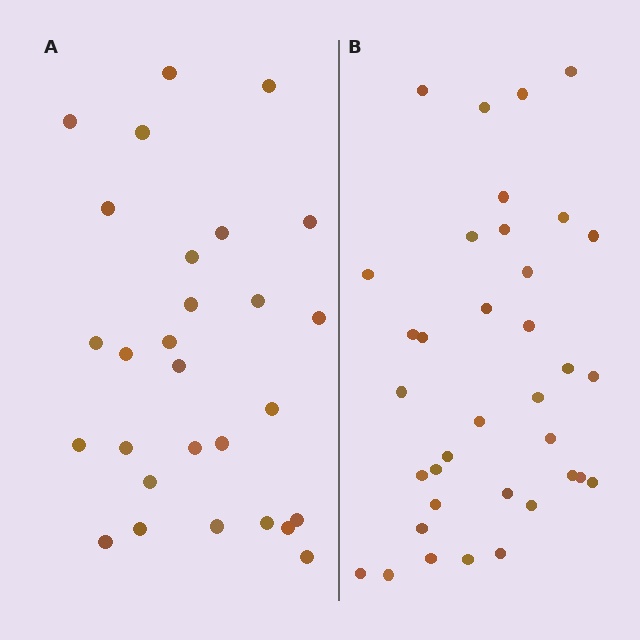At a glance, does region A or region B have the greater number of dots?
Region B (the right region) has more dots.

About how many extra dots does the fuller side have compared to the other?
Region B has roughly 8 or so more dots than region A.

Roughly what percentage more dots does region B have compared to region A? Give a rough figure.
About 30% more.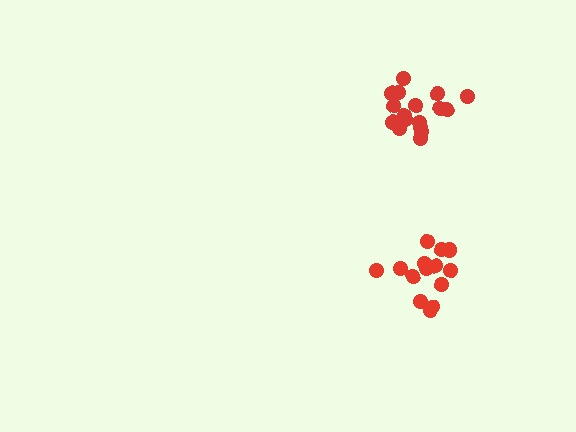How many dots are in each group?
Group 1: 15 dots, Group 2: 17 dots (32 total).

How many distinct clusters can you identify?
There are 2 distinct clusters.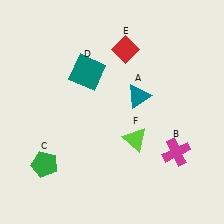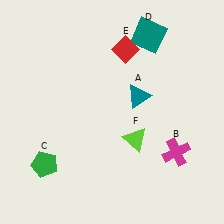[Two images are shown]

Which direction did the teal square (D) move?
The teal square (D) moved right.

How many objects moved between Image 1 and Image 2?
1 object moved between the two images.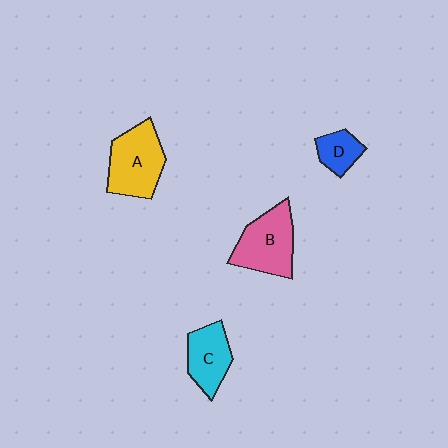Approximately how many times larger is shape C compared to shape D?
Approximately 1.6 times.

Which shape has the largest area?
Shape A (yellow).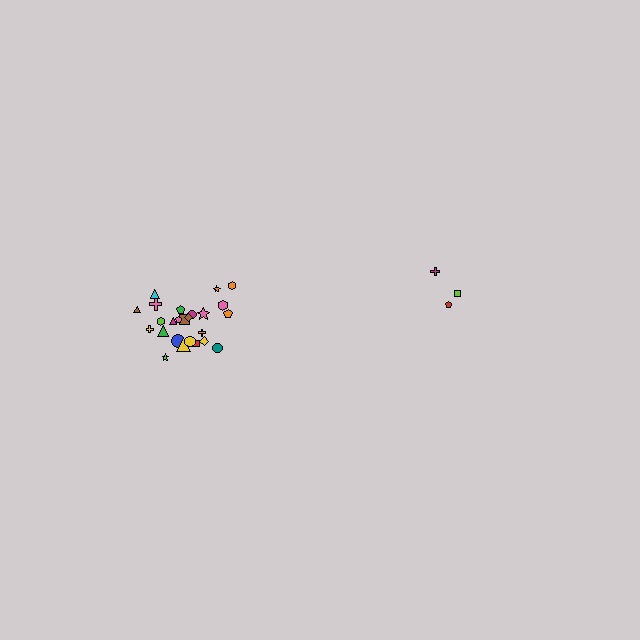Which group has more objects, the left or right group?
The left group.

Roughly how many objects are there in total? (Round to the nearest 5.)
Roughly 30 objects in total.